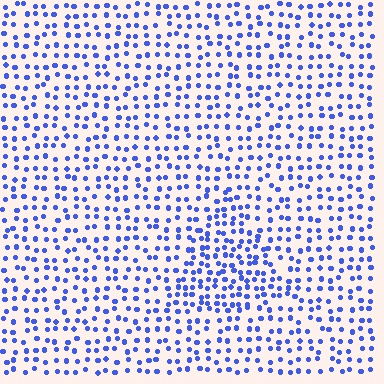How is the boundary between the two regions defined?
The boundary is defined by a change in element density (approximately 1.7x ratio). All elements are the same color, size, and shape.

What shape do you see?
I see a triangle.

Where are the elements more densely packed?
The elements are more densely packed inside the triangle boundary.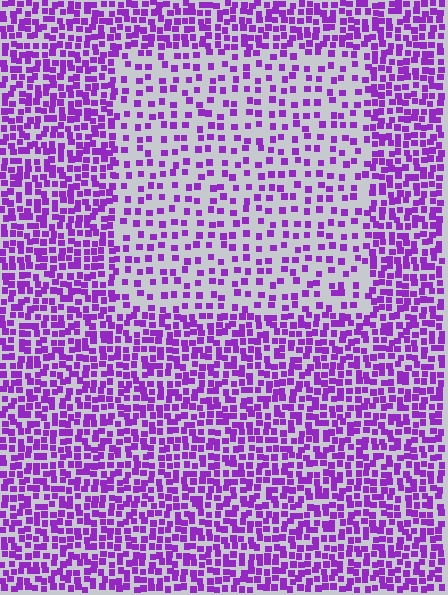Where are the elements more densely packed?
The elements are more densely packed outside the rectangle boundary.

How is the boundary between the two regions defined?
The boundary is defined by a change in element density (approximately 2.1x ratio). All elements are the same color, size, and shape.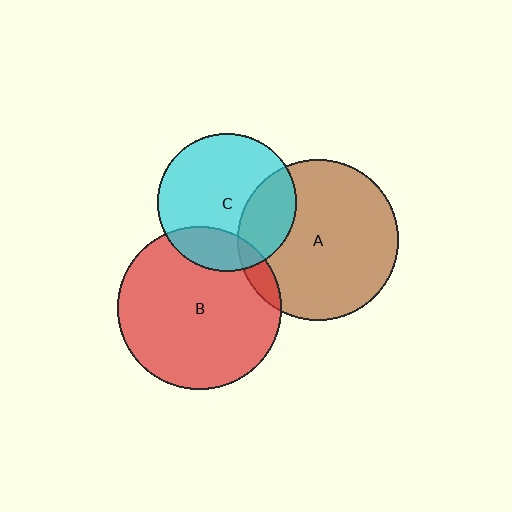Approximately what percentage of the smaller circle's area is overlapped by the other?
Approximately 5%.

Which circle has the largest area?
Circle B (red).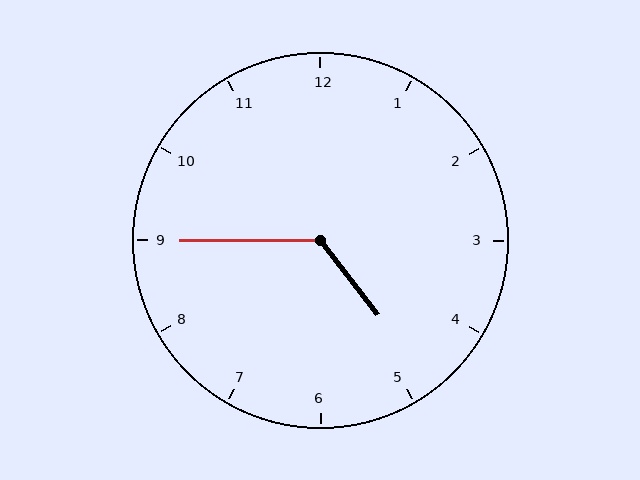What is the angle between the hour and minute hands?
Approximately 128 degrees.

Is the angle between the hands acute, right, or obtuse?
It is obtuse.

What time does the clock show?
4:45.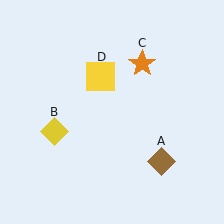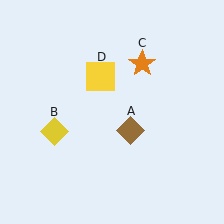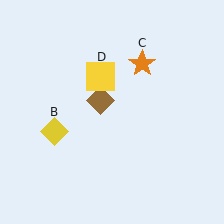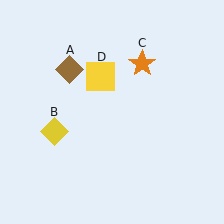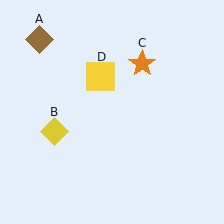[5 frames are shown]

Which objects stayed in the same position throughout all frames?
Yellow diamond (object B) and orange star (object C) and yellow square (object D) remained stationary.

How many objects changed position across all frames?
1 object changed position: brown diamond (object A).